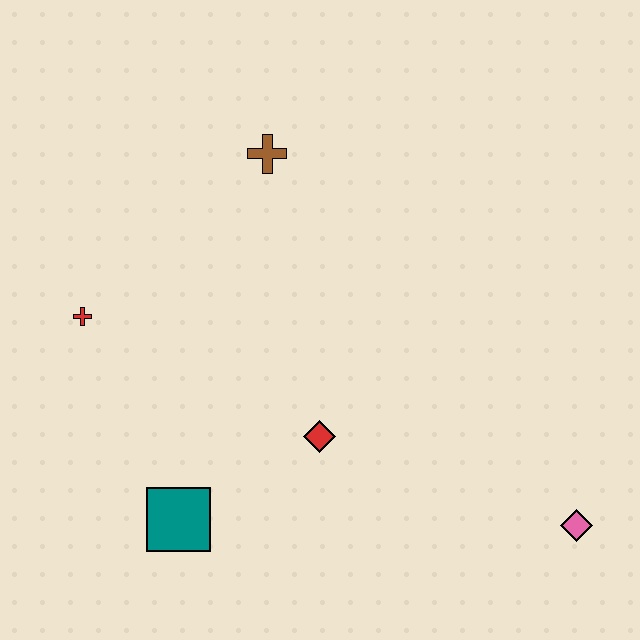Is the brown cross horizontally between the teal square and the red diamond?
Yes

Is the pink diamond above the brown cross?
No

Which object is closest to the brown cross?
The red cross is closest to the brown cross.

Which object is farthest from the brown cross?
The pink diamond is farthest from the brown cross.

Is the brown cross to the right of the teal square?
Yes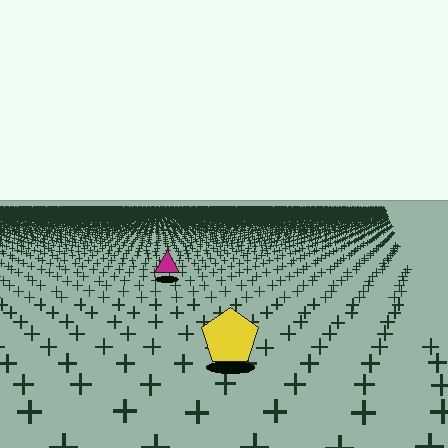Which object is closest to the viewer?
The yellow pentagon is closest. The texture marks near it are larger and more spread out.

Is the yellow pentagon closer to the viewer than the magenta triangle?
Yes. The yellow pentagon is closer — you can tell from the texture gradient: the ground texture is coarser near it.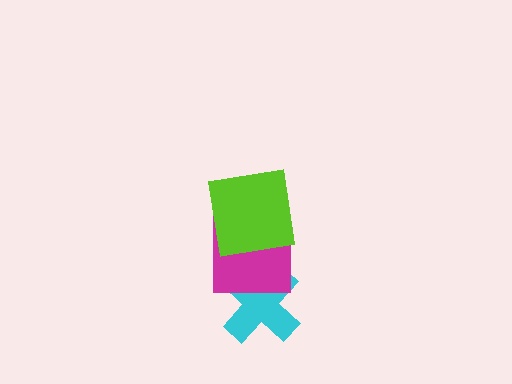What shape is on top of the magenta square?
The lime square is on top of the magenta square.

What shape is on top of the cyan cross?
The magenta square is on top of the cyan cross.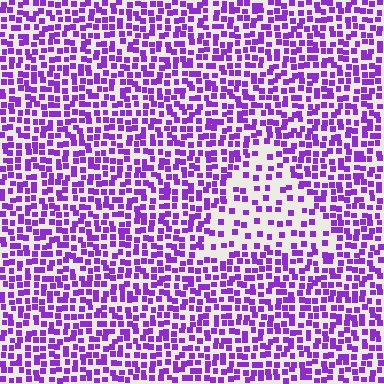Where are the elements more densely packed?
The elements are more densely packed outside the triangle boundary.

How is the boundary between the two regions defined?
The boundary is defined by a change in element density (approximately 2.1x ratio). All elements are the same color, size, and shape.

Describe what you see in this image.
The image contains small purple elements arranged at two different densities. A triangle-shaped region is visible where the elements are less densely packed than the surrounding area.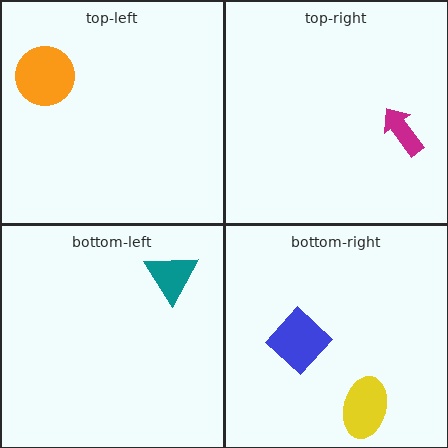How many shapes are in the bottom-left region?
1.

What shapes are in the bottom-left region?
The teal triangle.